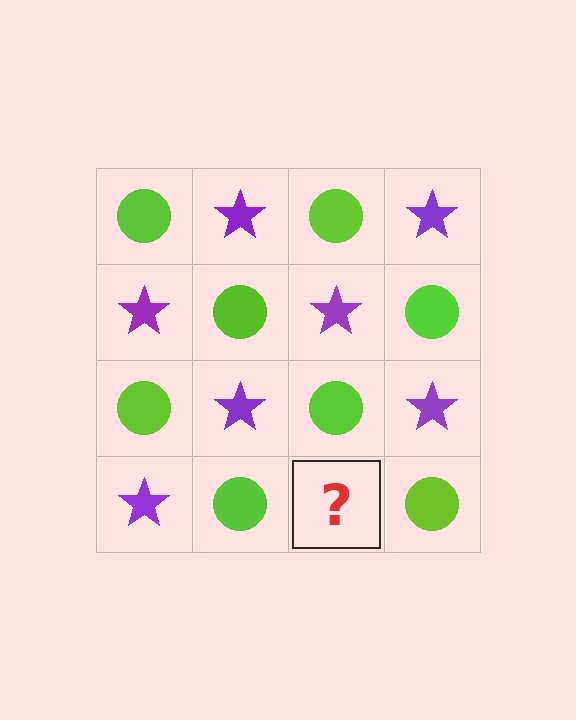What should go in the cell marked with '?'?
The missing cell should contain a purple star.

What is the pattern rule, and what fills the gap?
The rule is that it alternates lime circle and purple star in a checkerboard pattern. The gap should be filled with a purple star.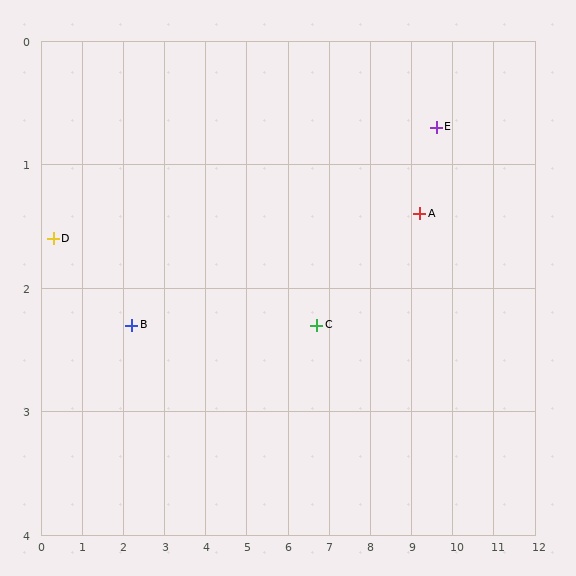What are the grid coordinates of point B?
Point B is at approximately (2.2, 2.3).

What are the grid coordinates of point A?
Point A is at approximately (9.2, 1.4).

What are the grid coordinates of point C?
Point C is at approximately (6.7, 2.3).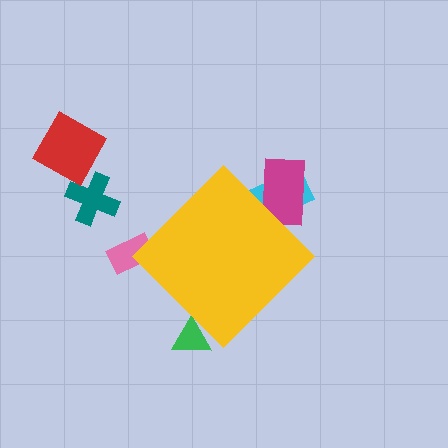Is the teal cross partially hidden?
No, the teal cross is fully visible.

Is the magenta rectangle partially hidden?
Yes, the magenta rectangle is partially hidden behind the yellow diamond.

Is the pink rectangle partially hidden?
Yes, the pink rectangle is partially hidden behind the yellow diamond.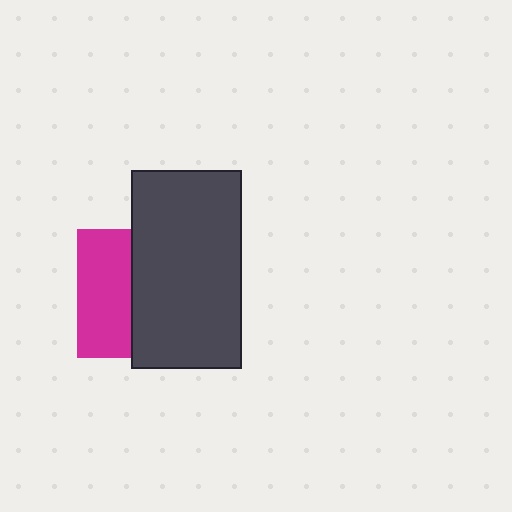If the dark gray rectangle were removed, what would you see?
You would see the complete magenta square.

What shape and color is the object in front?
The object in front is a dark gray rectangle.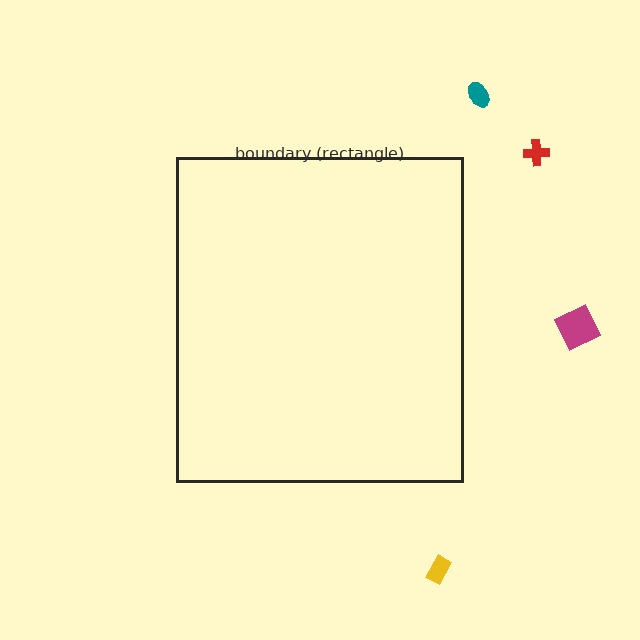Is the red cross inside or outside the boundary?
Outside.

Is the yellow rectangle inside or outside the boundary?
Outside.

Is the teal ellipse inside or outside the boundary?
Outside.